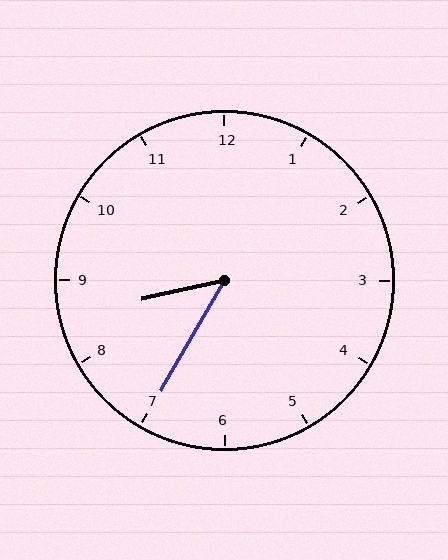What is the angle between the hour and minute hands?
Approximately 48 degrees.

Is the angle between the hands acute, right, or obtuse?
It is acute.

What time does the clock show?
8:35.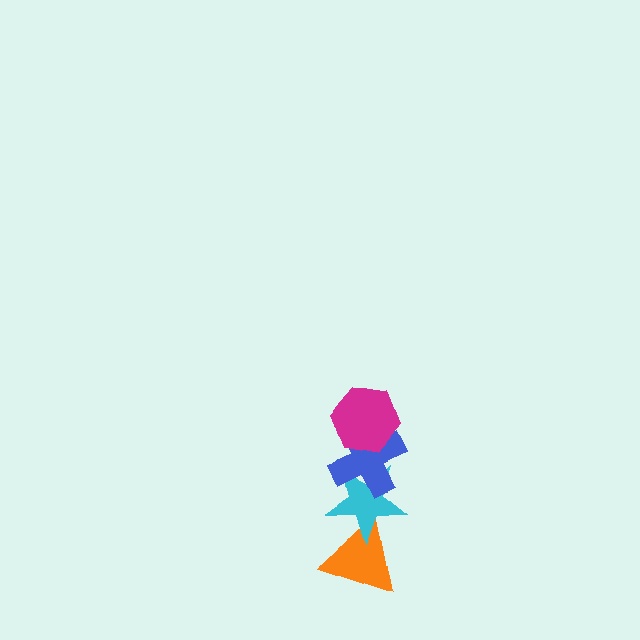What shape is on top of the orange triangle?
The cyan star is on top of the orange triangle.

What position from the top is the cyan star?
The cyan star is 3rd from the top.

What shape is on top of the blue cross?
The magenta hexagon is on top of the blue cross.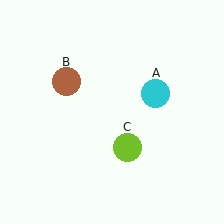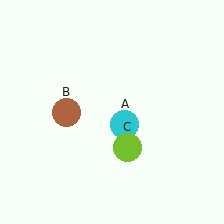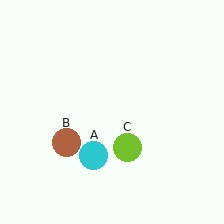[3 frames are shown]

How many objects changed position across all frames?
2 objects changed position: cyan circle (object A), brown circle (object B).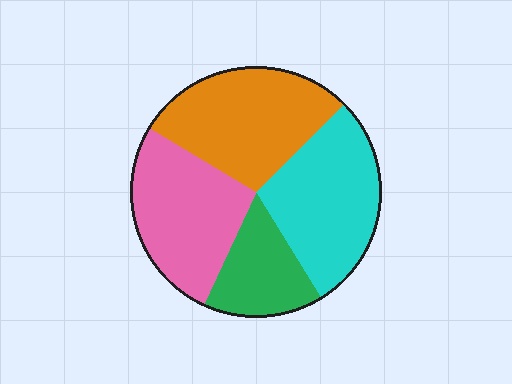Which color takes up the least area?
Green, at roughly 15%.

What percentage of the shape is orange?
Orange covers roughly 30% of the shape.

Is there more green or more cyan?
Cyan.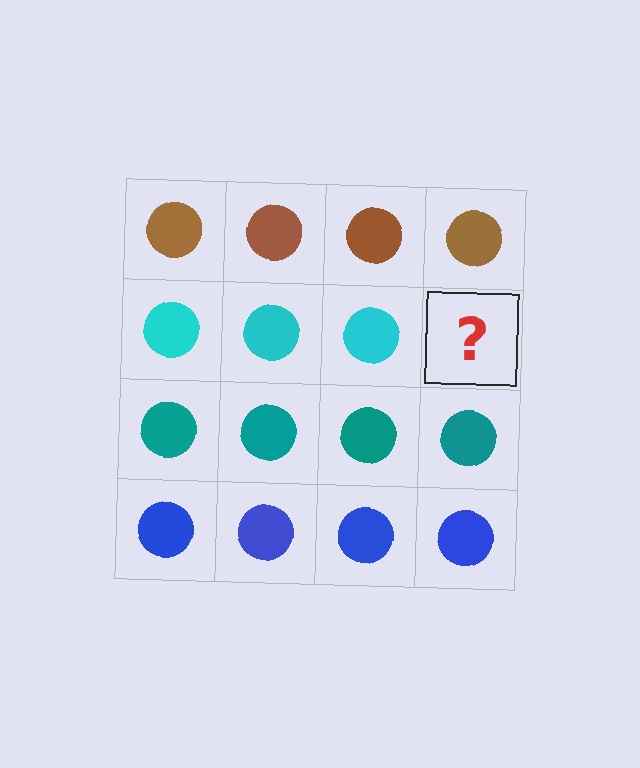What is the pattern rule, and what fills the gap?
The rule is that each row has a consistent color. The gap should be filled with a cyan circle.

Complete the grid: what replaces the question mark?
The question mark should be replaced with a cyan circle.